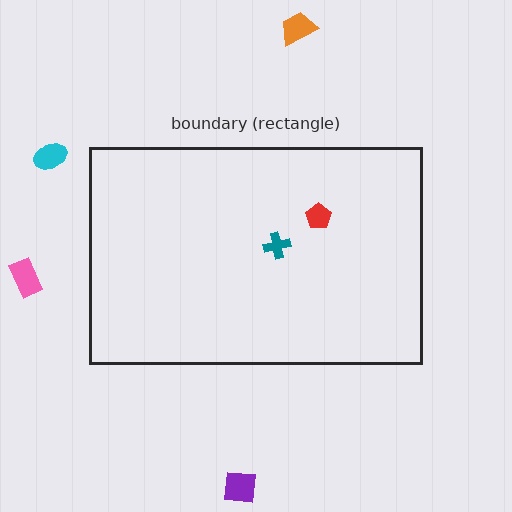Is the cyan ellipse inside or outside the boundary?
Outside.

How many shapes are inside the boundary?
2 inside, 4 outside.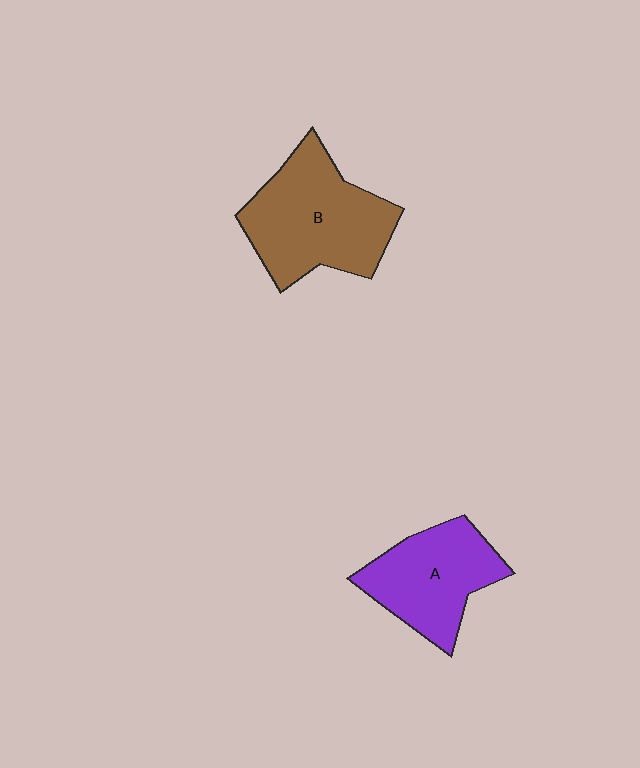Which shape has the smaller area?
Shape A (purple).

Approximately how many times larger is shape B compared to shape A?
Approximately 1.3 times.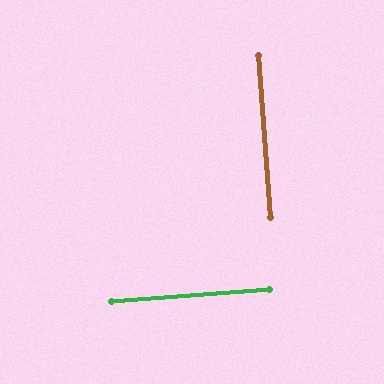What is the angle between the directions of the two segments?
Approximately 90 degrees.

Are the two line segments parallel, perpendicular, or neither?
Perpendicular — they meet at approximately 90°.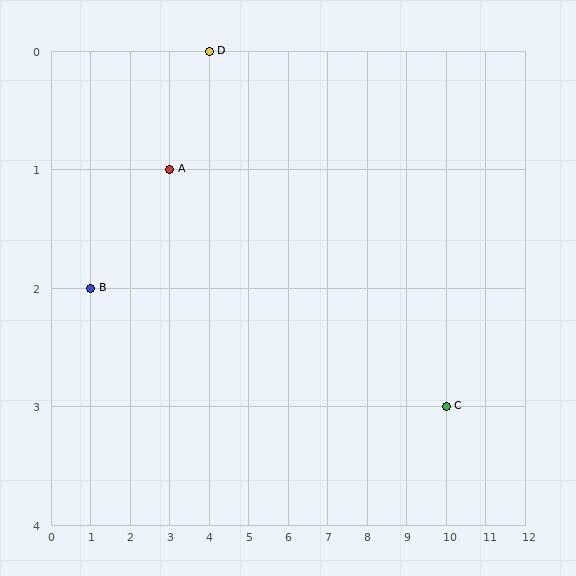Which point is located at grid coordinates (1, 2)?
Point B is at (1, 2).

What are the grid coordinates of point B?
Point B is at grid coordinates (1, 2).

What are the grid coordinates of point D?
Point D is at grid coordinates (4, 0).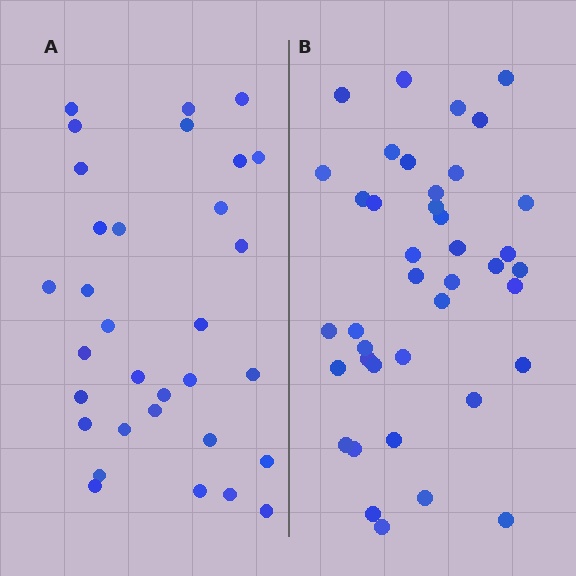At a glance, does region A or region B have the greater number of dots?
Region B (the right region) has more dots.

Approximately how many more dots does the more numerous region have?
Region B has roughly 8 or so more dots than region A.